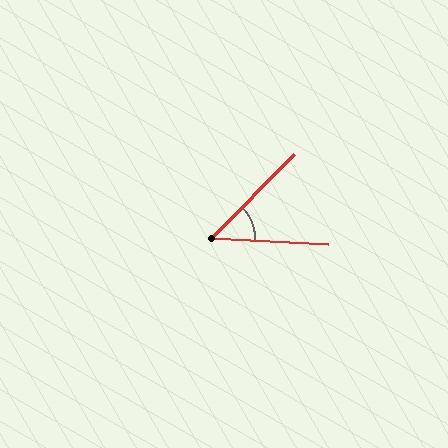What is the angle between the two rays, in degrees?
Approximately 48 degrees.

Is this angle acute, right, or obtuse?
It is acute.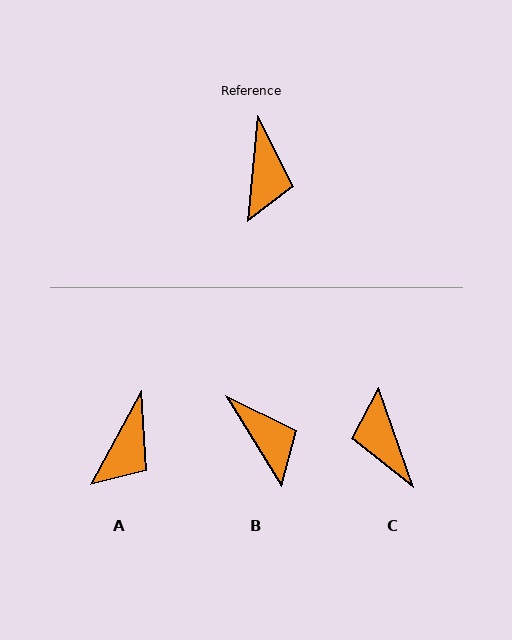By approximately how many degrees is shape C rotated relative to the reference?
Approximately 155 degrees clockwise.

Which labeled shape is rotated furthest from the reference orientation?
C, about 155 degrees away.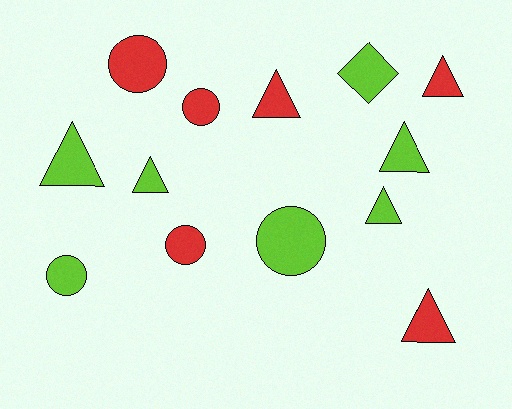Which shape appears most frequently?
Triangle, with 7 objects.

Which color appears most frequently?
Lime, with 7 objects.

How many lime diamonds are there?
There is 1 lime diamond.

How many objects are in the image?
There are 13 objects.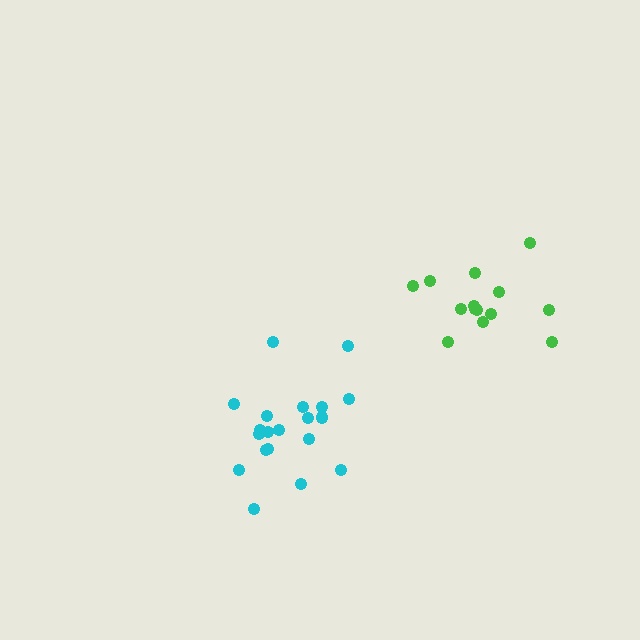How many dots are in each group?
Group 1: 20 dots, Group 2: 14 dots (34 total).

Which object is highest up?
The green cluster is topmost.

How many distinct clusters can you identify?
There are 2 distinct clusters.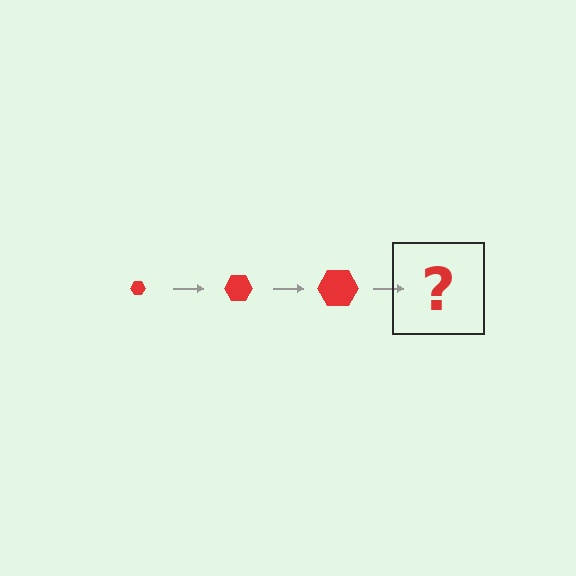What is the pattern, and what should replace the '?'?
The pattern is that the hexagon gets progressively larger each step. The '?' should be a red hexagon, larger than the previous one.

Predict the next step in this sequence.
The next step is a red hexagon, larger than the previous one.